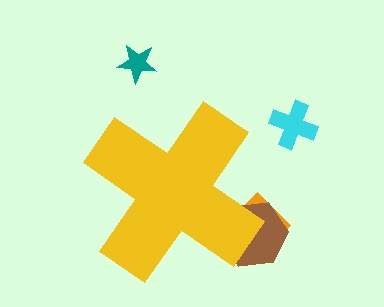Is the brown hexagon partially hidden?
Yes, the brown hexagon is partially hidden behind the yellow cross.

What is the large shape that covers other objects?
A yellow cross.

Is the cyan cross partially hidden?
No, the cyan cross is fully visible.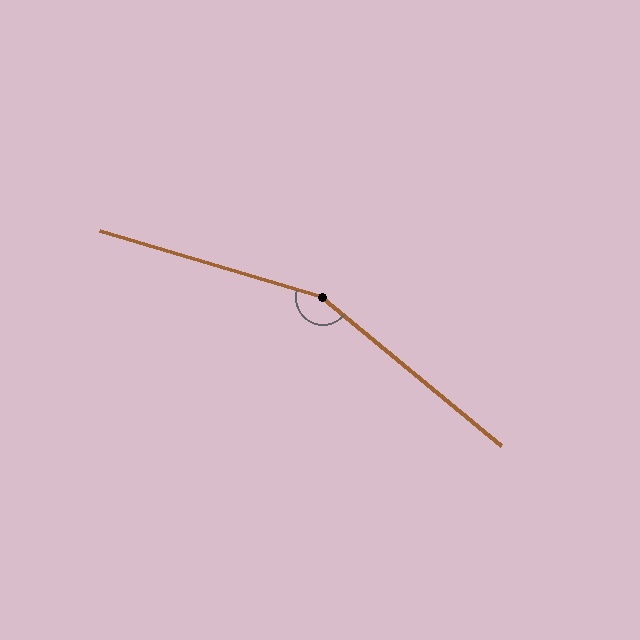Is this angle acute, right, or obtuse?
It is obtuse.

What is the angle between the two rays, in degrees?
Approximately 157 degrees.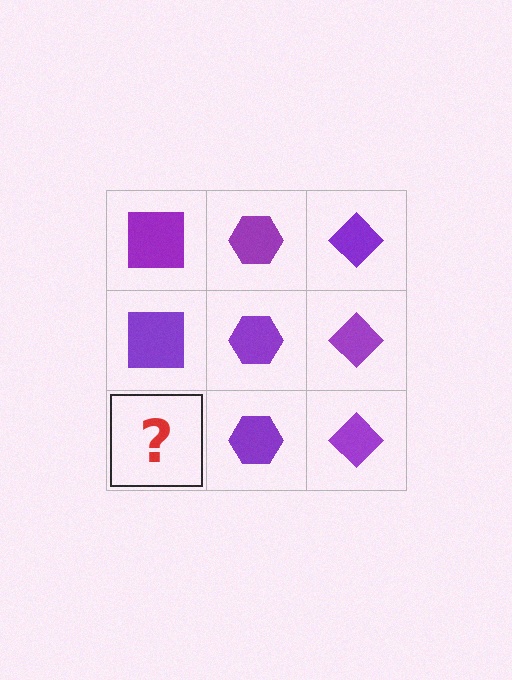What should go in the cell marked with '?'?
The missing cell should contain a purple square.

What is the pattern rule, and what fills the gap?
The rule is that each column has a consistent shape. The gap should be filled with a purple square.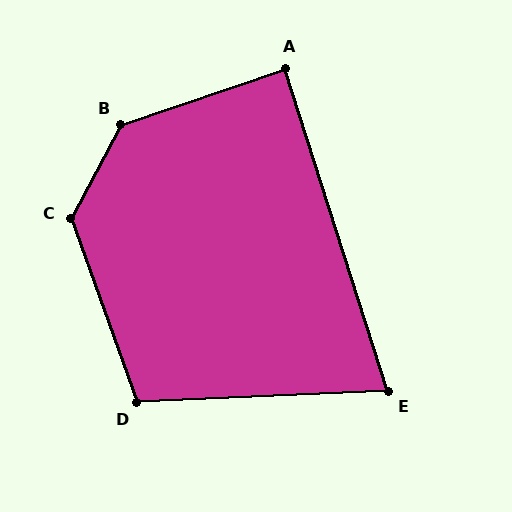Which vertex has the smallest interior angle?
E, at approximately 75 degrees.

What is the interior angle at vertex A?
Approximately 89 degrees (approximately right).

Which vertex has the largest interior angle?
B, at approximately 136 degrees.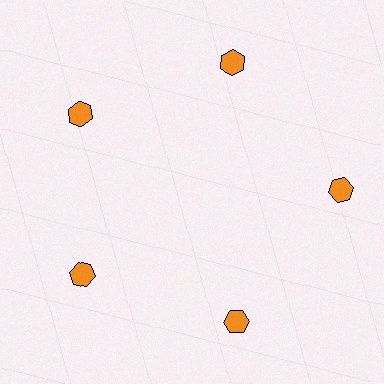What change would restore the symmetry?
The symmetry would be restored by moving it inward, back onto the ring so that all 5 hexagons sit at equal angles and equal distance from the center.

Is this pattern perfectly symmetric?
No. The 5 orange hexagons are arranged in a ring, but one element near the 3 o'clock position is pushed outward from the center, breaking the 5-fold rotational symmetry.